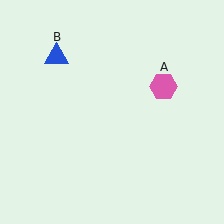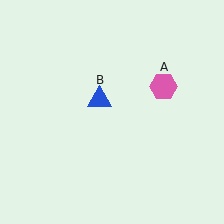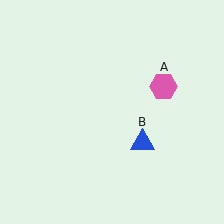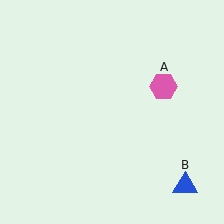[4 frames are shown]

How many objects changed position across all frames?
1 object changed position: blue triangle (object B).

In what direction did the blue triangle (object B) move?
The blue triangle (object B) moved down and to the right.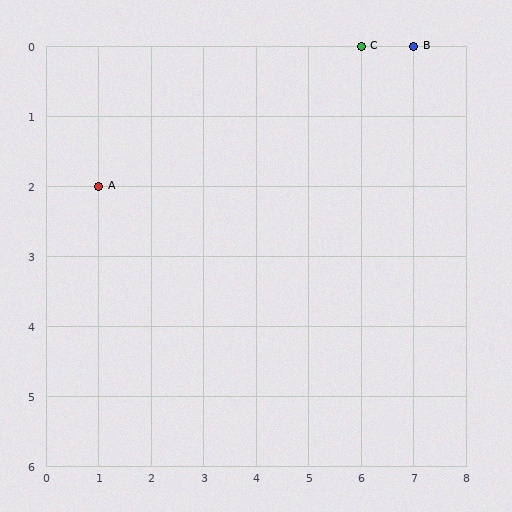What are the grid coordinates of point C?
Point C is at grid coordinates (6, 0).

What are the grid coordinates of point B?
Point B is at grid coordinates (7, 0).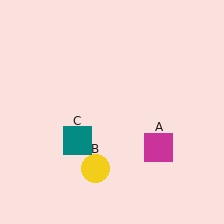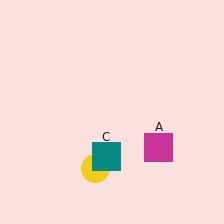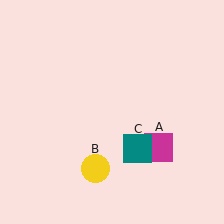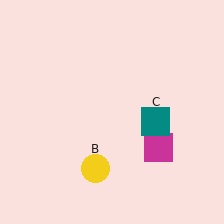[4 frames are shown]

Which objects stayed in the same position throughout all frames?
Magenta square (object A) and yellow circle (object B) remained stationary.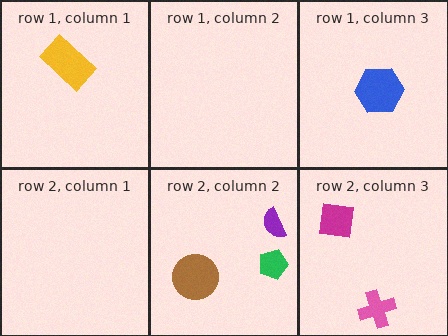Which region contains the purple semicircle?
The row 2, column 2 region.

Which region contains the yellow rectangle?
The row 1, column 1 region.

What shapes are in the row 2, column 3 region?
The magenta square, the pink cross.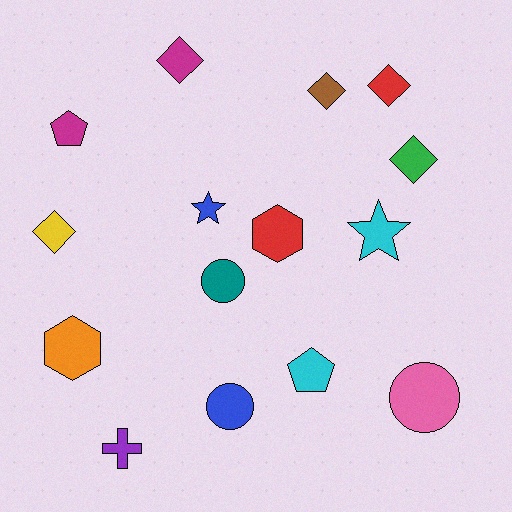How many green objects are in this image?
There is 1 green object.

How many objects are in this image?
There are 15 objects.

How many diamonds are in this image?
There are 5 diamonds.